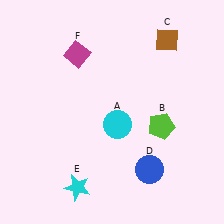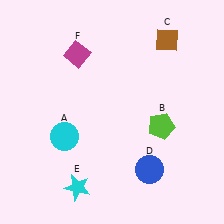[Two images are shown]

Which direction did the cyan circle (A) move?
The cyan circle (A) moved left.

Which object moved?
The cyan circle (A) moved left.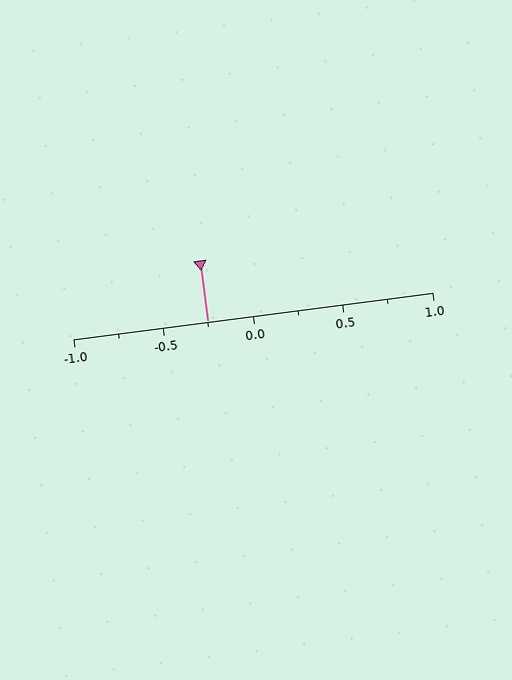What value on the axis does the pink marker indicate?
The marker indicates approximately -0.25.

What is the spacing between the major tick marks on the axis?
The major ticks are spaced 0.5 apart.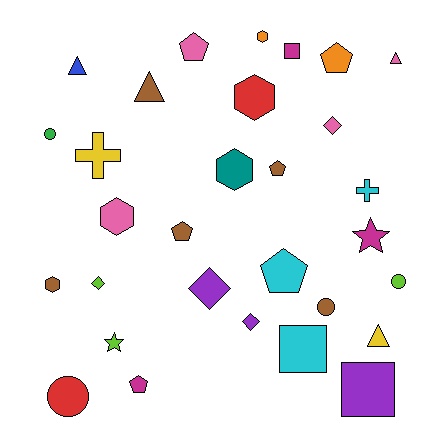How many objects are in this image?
There are 30 objects.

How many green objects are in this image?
There is 1 green object.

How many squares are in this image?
There are 3 squares.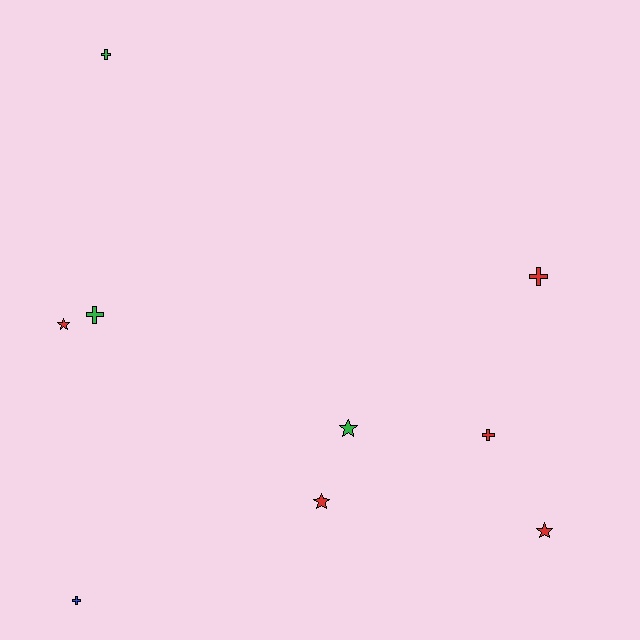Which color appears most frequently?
Red, with 5 objects.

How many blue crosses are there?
There is 1 blue cross.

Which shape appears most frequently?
Cross, with 5 objects.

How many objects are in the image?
There are 9 objects.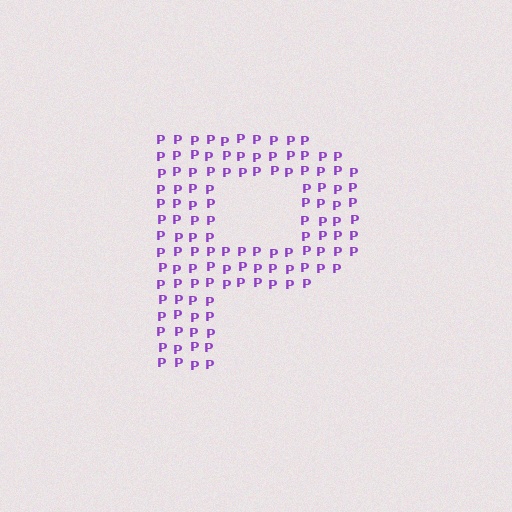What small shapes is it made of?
It is made of small letter P's.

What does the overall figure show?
The overall figure shows the letter P.